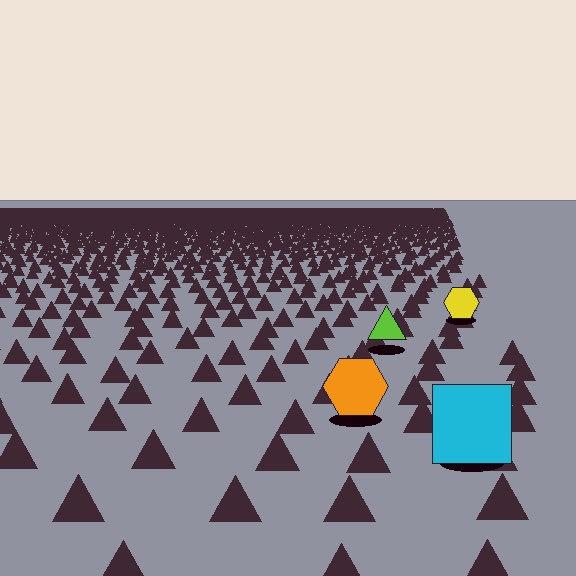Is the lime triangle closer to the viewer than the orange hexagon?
No. The orange hexagon is closer — you can tell from the texture gradient: the ground texture is coarser near it.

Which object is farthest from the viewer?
The yellow hexagon is farthest from the viewer. It appears smaller and the ground texture around it is denser.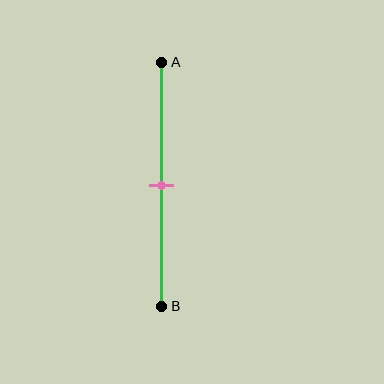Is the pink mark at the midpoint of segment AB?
Yes, the mark is approximately at the midpoint.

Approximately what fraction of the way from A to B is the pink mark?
The pink mark is approximately 50% of the way from A to B.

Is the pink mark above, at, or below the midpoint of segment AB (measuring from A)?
The pink mark is approximately at the midpoint of segment AB.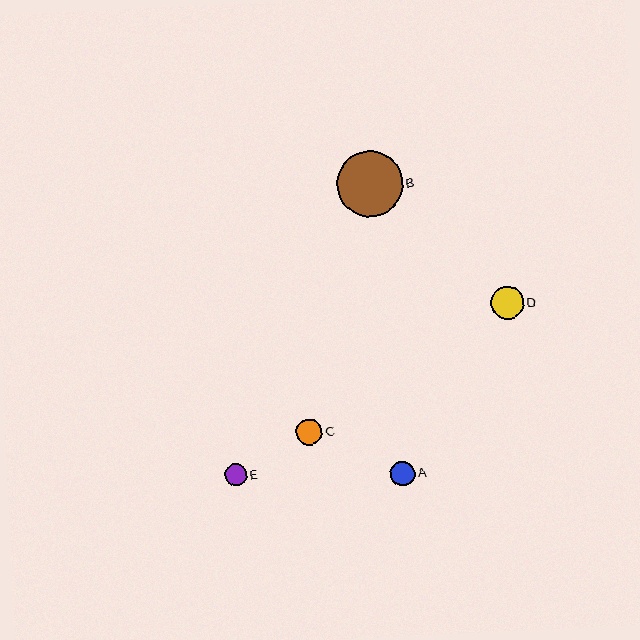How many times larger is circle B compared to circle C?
Circle B is approximately 2.5 times the size of circle C.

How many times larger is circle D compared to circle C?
Circle D is approximately 1.2 times the size of circle C.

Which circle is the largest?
Circle B is the largest with a size of approximately 66 pixels.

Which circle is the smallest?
Circle E is the smallest with a size of approximately 22 pixels.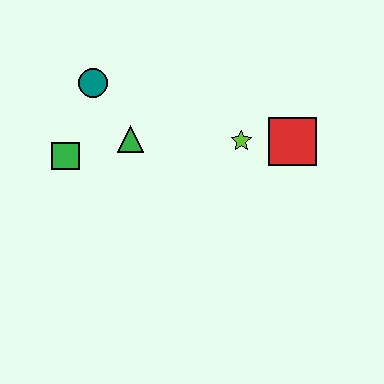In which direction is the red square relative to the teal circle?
The red square is to the right of the teal circle.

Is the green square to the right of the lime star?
No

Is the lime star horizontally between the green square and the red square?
Yes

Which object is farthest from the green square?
The red square is farthest from the green square.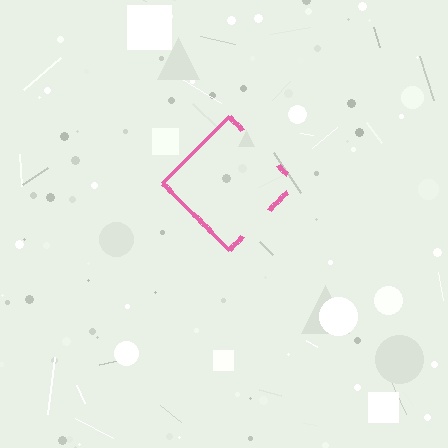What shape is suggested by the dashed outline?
The dashed outline suggests a diamond.